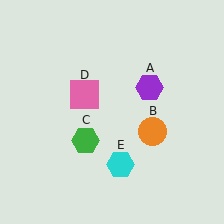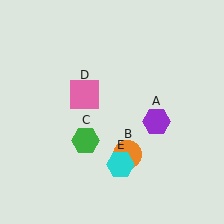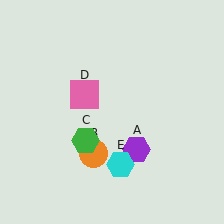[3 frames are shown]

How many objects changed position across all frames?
2 objects changed position: purple hexagon (object A), orange circle (object B).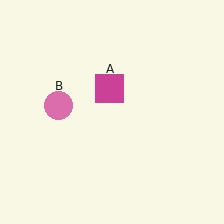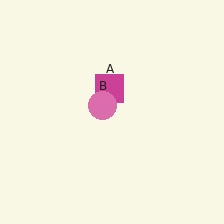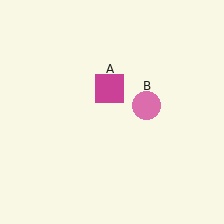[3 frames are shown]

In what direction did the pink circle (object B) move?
The pink circle (object B) moved right.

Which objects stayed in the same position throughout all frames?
Magenta square (object A) remained stationary.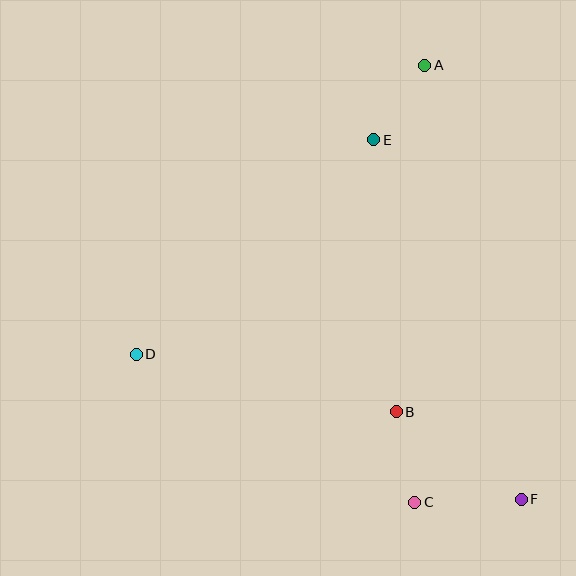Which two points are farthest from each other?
Points A and F are farthest from each other.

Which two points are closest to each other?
Points A and E are closest to each other.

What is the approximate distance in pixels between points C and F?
The distance between C and F is approximately 107 pixels.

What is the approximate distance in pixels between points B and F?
The distance between B and F is approximately 152 pixels.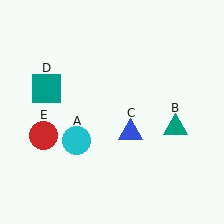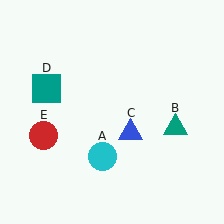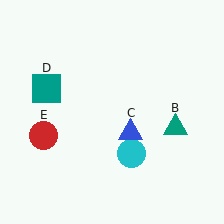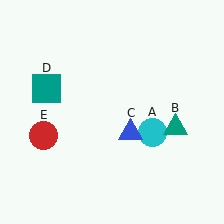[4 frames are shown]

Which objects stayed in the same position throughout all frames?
Teal triangle (object B) and blue triangle (object C) and teal square (object D) and red circle (object E) remained stationary.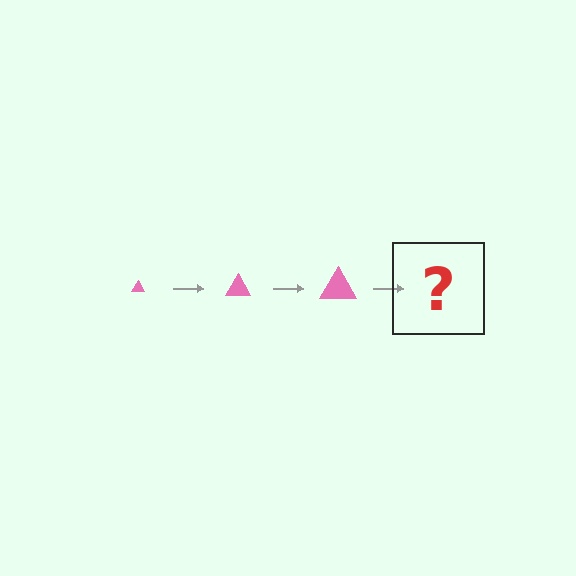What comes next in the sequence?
The next element should be a pink triangle, larger than the previous one.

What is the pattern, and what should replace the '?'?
The pattern is that the triangle gets progressively larger each step. The '?' should be a pink triangle, larger than the previous one.